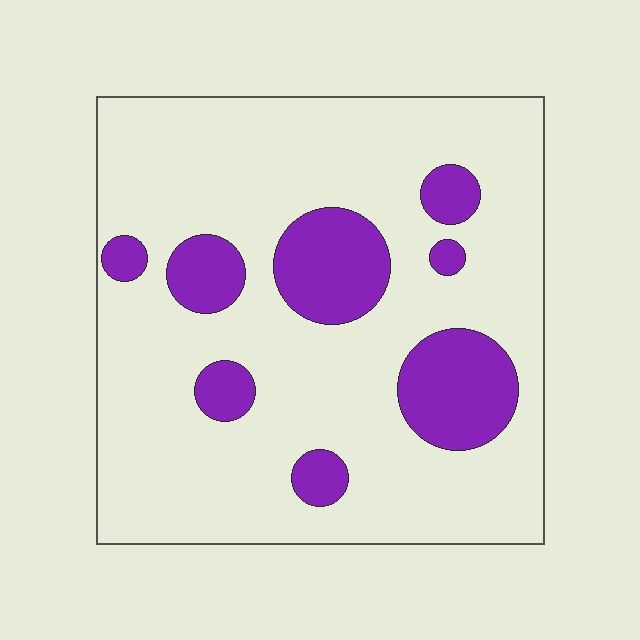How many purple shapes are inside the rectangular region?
8.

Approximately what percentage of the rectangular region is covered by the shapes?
Approximately 20%.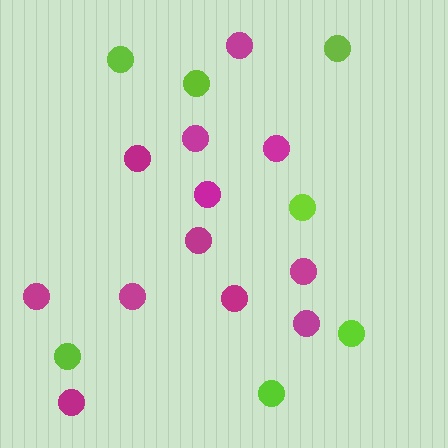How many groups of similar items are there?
There are 2 groups: one group of lime circles (7) and one group of magenta circles (12).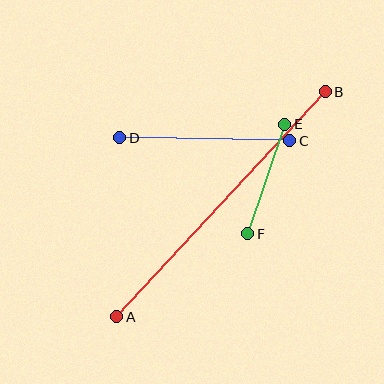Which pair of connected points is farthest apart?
Points A and B are farthest apart.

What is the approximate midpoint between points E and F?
The midpoint is at approximately (266, 179) pixels.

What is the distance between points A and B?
The distance is approximately 307 pixels.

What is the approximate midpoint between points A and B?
The midpoint is at approximately (221, 204) pixels.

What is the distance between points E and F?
The distance is approximately 115 pixels.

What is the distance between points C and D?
The distance is approximately 170 pixels.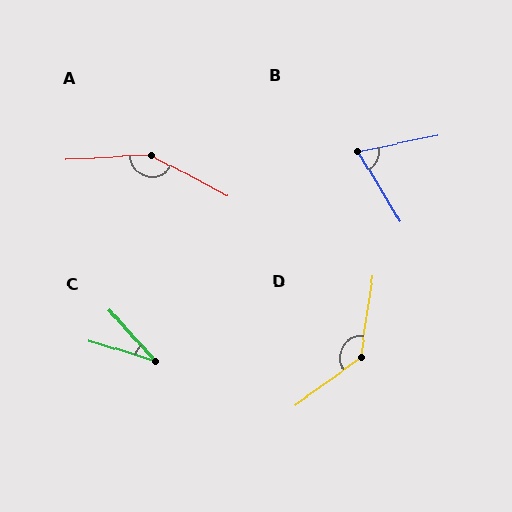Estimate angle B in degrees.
Approximately 70 degrees.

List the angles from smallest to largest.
C (30°), B (70°), D (134°), A (149°).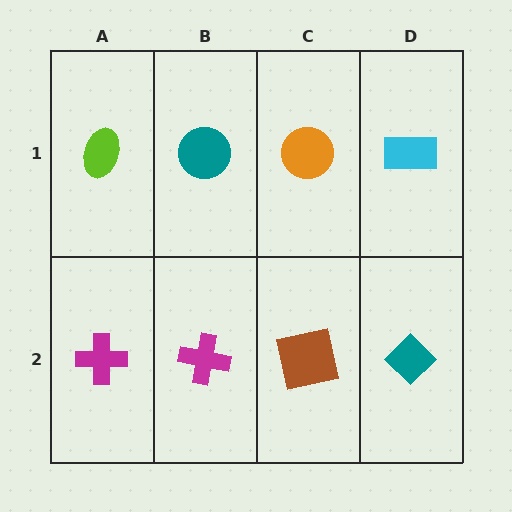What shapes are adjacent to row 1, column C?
A brown square (row 2, column C), a teal circle (row 1, column B), a cyan rectangle (row 1, column D).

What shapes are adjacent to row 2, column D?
A cyan rectangle (row 1, column D), a brown square (row 2, column C).